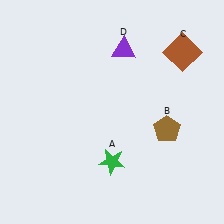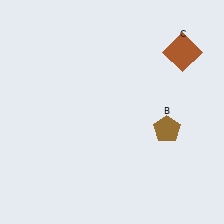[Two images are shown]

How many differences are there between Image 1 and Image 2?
There are 2 differences between the two images.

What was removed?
The green star (A), the purple triangle (D) were removed in Image 2.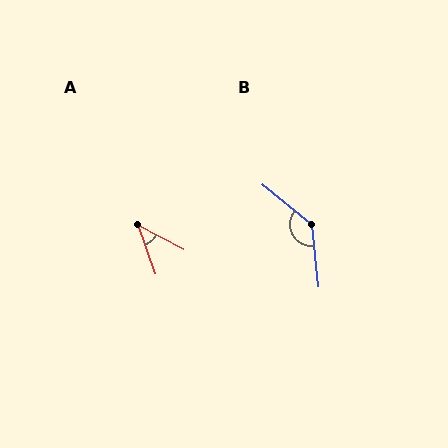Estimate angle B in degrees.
Approximately 135 degrees.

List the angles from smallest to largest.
A (43°), B (135°).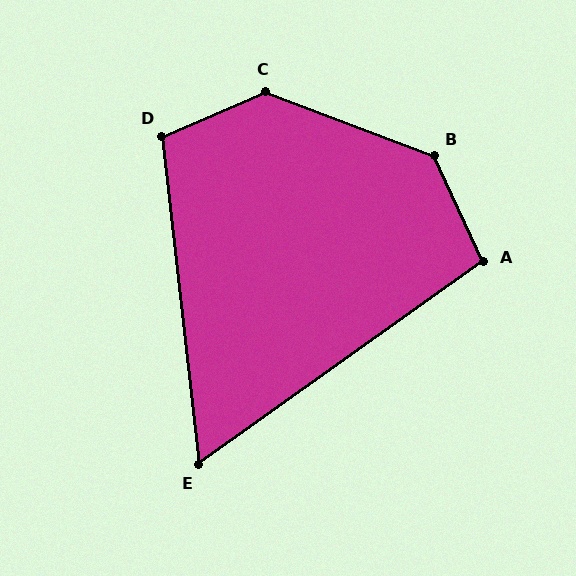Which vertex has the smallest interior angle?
E, at approximately 61 degrees.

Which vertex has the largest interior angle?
C, at approximately 136 degrees.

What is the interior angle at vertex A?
Approximately 100 degrees (obtuse).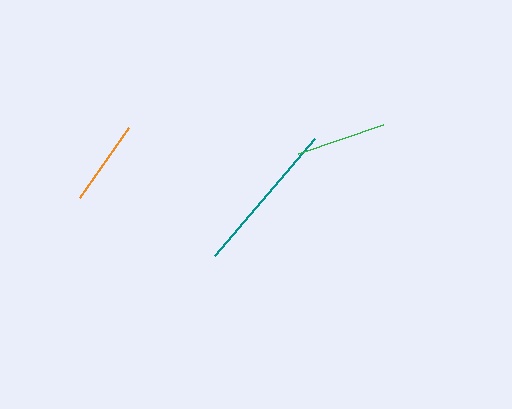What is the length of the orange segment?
The orange segment is approximately 86 pixels long.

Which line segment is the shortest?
The orange line is the shortest at approximately 86 pixels.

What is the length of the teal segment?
The teal segment is approximately 154 pixels long.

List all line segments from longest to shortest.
From longest to shortest: teal, green, orange.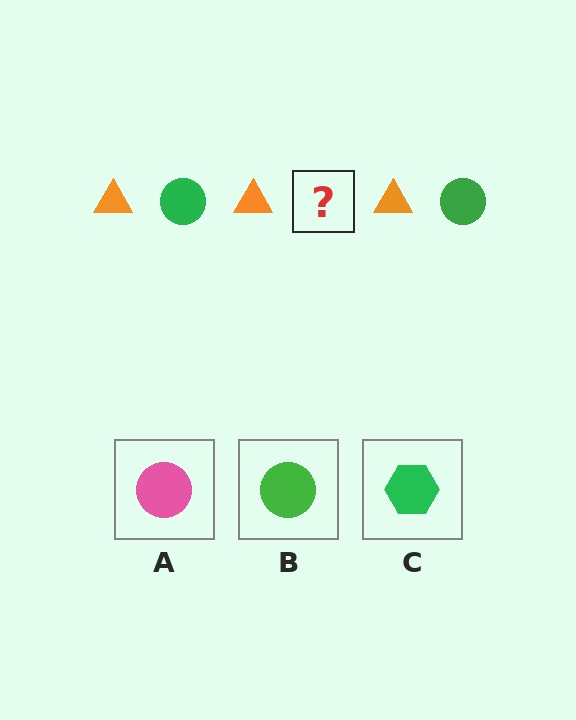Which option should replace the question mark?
Option B.